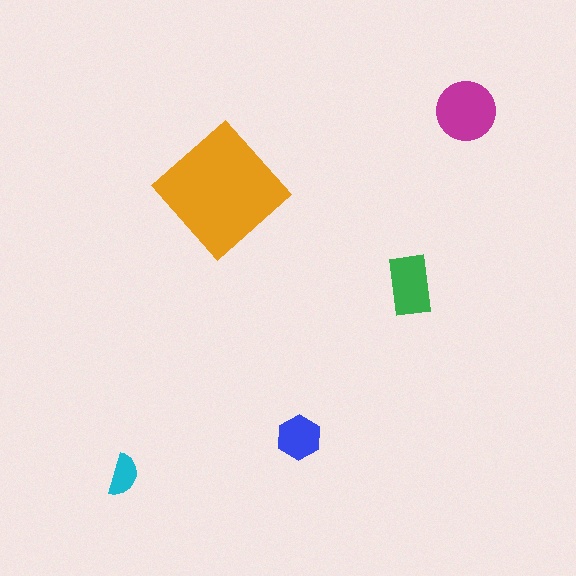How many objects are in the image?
There are 5 objects in the image.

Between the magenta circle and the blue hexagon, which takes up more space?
The magenta circle.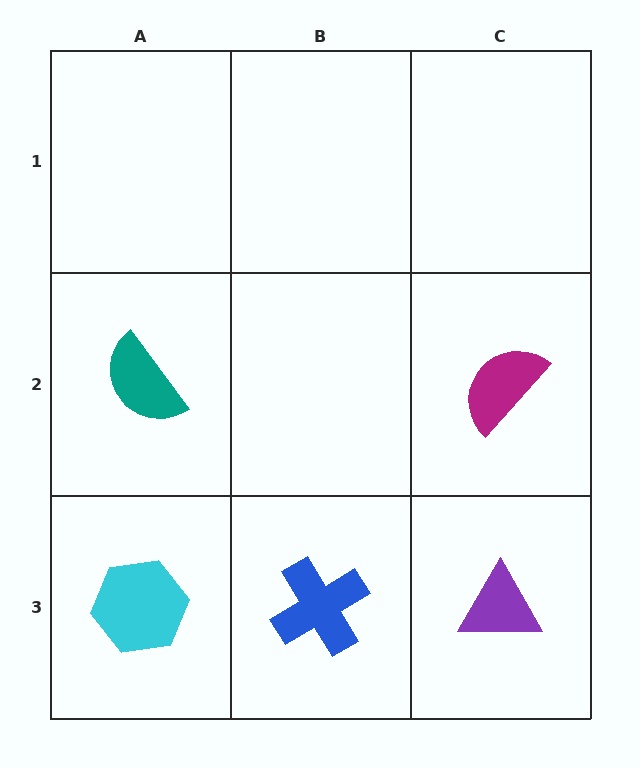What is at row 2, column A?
A teal semicircle.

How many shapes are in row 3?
3 shapes.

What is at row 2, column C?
A magenta semicircle.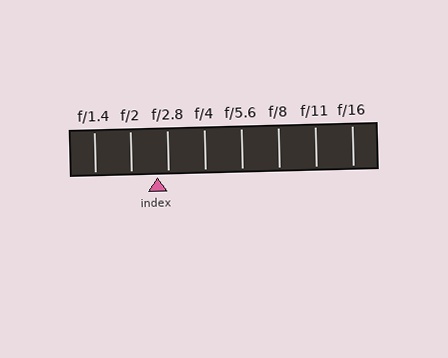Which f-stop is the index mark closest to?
The index mark is closest to f/2.8.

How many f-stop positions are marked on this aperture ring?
There are 8 f-stop positions marked.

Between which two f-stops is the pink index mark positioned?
The index mark is between f/2 and f/2.8.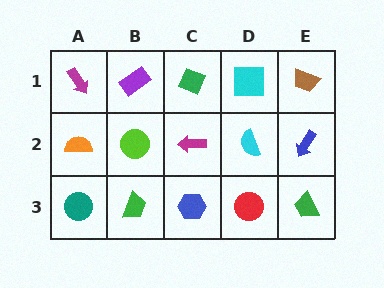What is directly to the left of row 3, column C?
A green trapezoid.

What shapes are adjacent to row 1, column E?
A blue arrow (row 2, column E), a cyan square (row 1, column D).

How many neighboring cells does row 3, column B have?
3.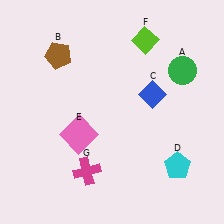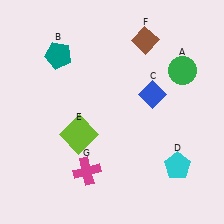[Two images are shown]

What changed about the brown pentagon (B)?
In Image 1, B is brown. In Image 2, it changed to teal.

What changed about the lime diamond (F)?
In Image 1, F is lime. In Image 2, it changed to brown.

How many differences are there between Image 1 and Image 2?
There are 3 differences between the two images.